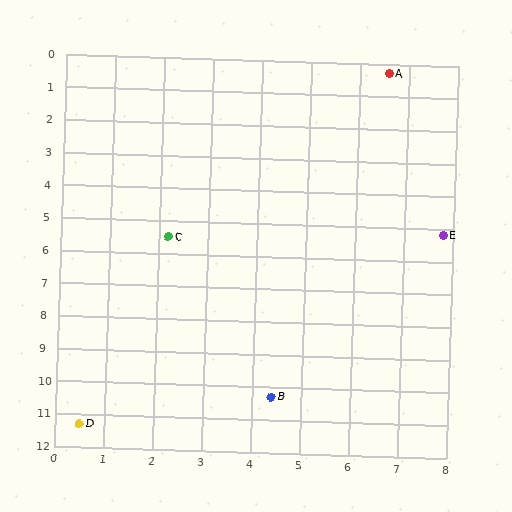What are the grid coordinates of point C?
Point C is at approximately (2.2, 5.5).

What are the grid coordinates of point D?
Point D is at approximately (0.5, 11.3).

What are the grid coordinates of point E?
Point E is at approximately (7.8, 5.2).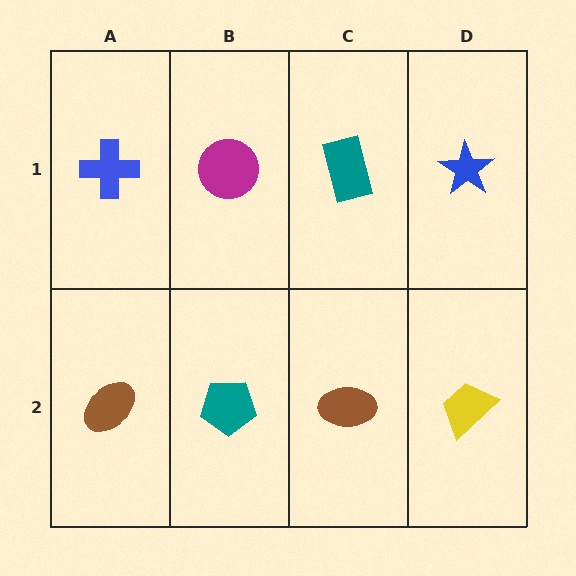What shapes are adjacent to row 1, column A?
A brown ellipse (row 2, column A), a magenta circle (row 1, column B).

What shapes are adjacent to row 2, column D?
A blue star (row 1, column D), a brown ellipse (row 2, column C).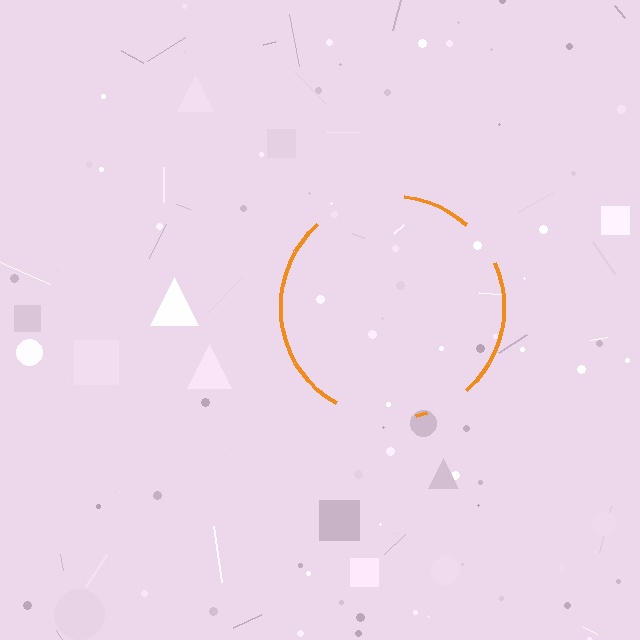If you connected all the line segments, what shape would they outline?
They would outline a circle.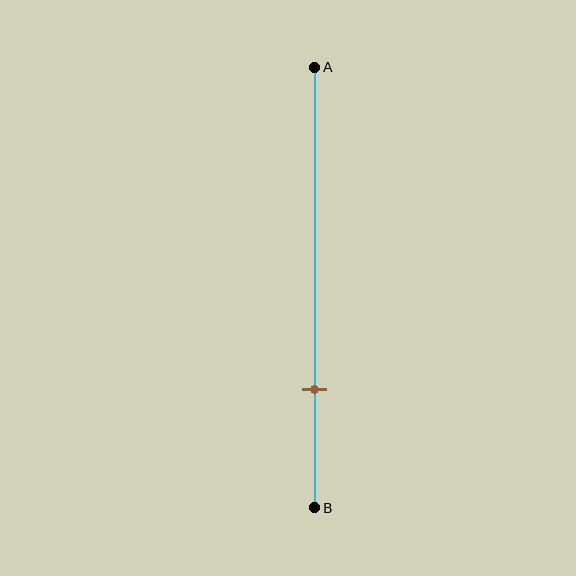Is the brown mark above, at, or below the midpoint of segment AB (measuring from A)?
The brown mark is below the midpoint of segment AB.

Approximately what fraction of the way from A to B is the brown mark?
The brown mark is approximately 75% of the way from A to B.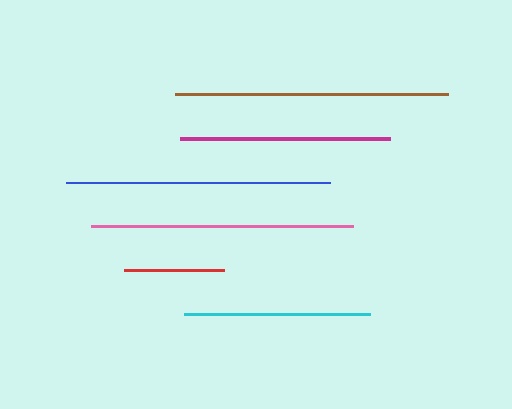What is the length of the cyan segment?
The cyan segment is approximately 186 pixels long.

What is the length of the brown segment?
The brown segment is approximately 273 pixels long.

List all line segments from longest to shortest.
From longest to shortest: brown, blue, pink, magenta, cyan, red.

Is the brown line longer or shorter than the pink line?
The brown line is longer than the pink line.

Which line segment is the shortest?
The red line is the shortest at approximately 100 pixels.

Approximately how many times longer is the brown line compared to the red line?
The brown line is approximately 2.7 times the length of the red line.